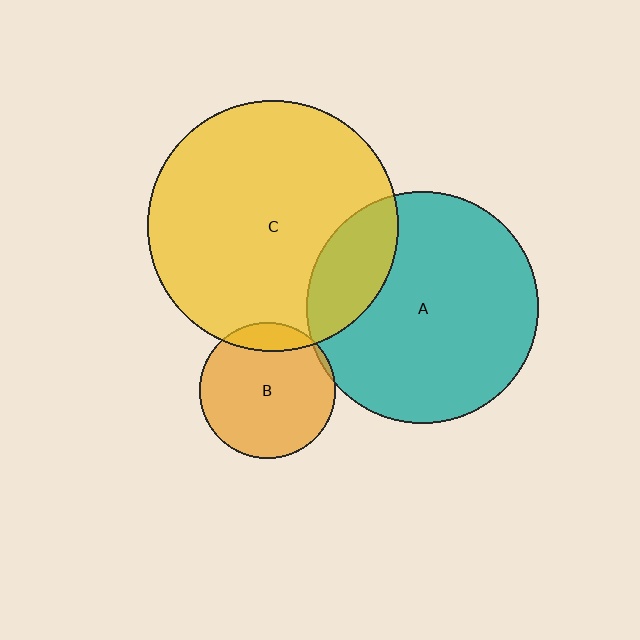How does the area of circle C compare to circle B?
Approximately 3.4 times.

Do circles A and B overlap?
Yes.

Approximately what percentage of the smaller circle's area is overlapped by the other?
Approximately 5%.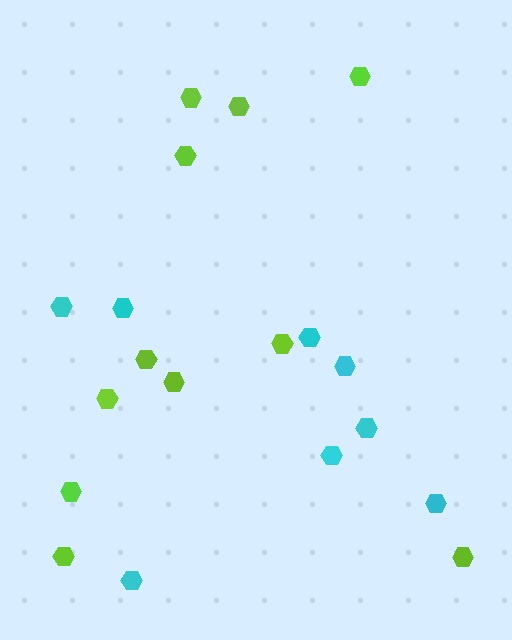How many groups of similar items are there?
There are 2 groups: one group of cyan hexagons (8) and one group of lime hexagons (11).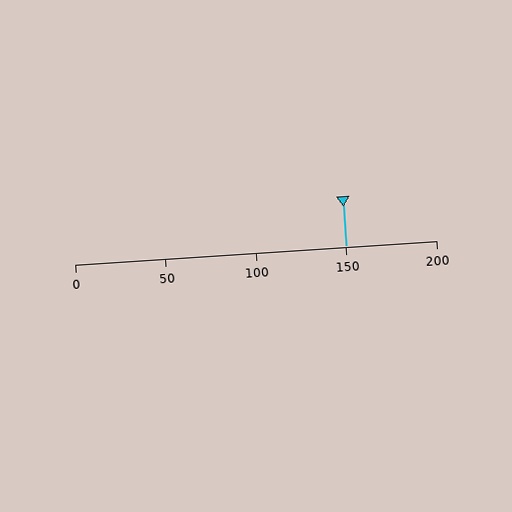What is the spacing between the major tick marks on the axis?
The major ticks are spaced 50 apart.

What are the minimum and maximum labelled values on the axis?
The axis runs from 0 to 200.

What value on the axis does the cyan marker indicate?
The marker indicates approximately 150.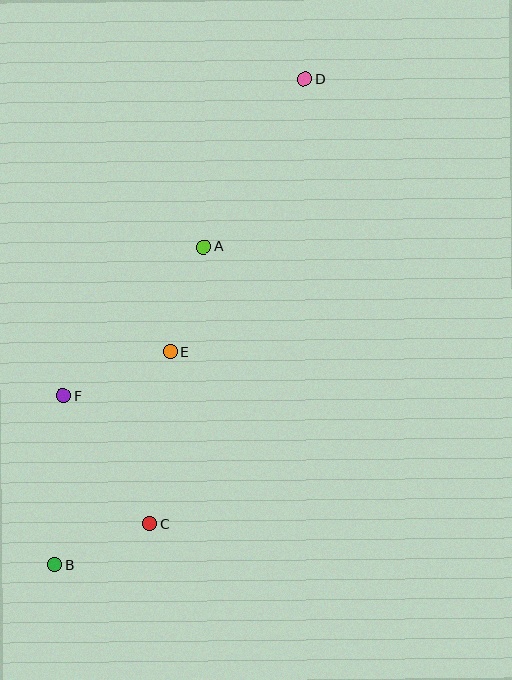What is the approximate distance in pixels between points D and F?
The distance between D and F is approximately 398 pixels.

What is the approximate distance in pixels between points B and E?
The distance between B and E is approximately 242 pixels.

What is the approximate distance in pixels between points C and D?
The distance between C and D is approximately 471 pixels.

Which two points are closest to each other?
Points B and C are closest to each other.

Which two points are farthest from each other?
Points B and D are farthest from each other.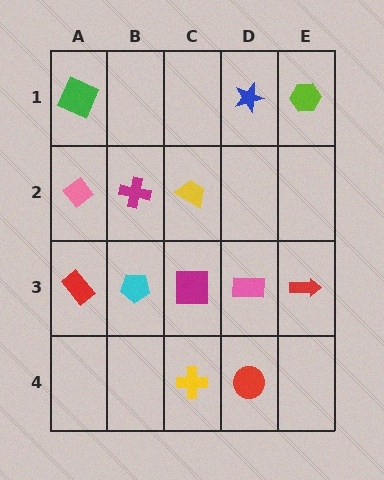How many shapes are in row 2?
3 shapes.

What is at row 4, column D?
A red circle.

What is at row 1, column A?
A green square.